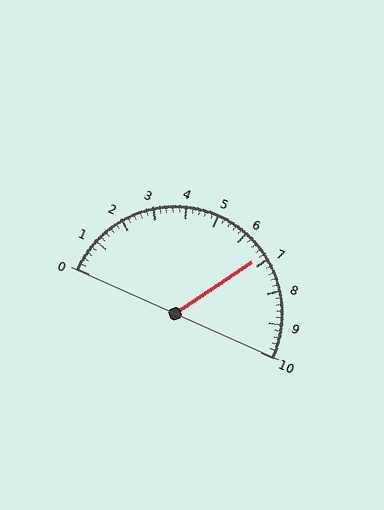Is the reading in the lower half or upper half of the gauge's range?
The reading is in the upper half of the range (0 to 10).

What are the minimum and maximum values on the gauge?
The gauge ranges from 0 to 10.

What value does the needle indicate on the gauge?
The needle indicates approximately 6.8.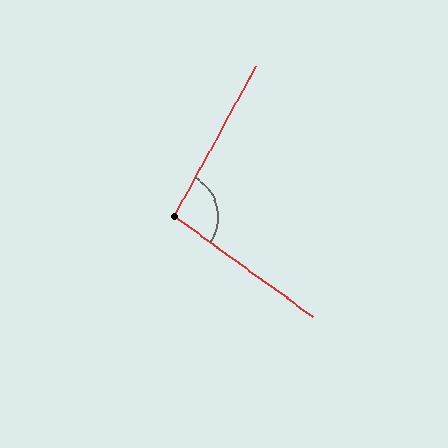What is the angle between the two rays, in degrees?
Approximately 97 degrees.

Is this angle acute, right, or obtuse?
It is obtuse.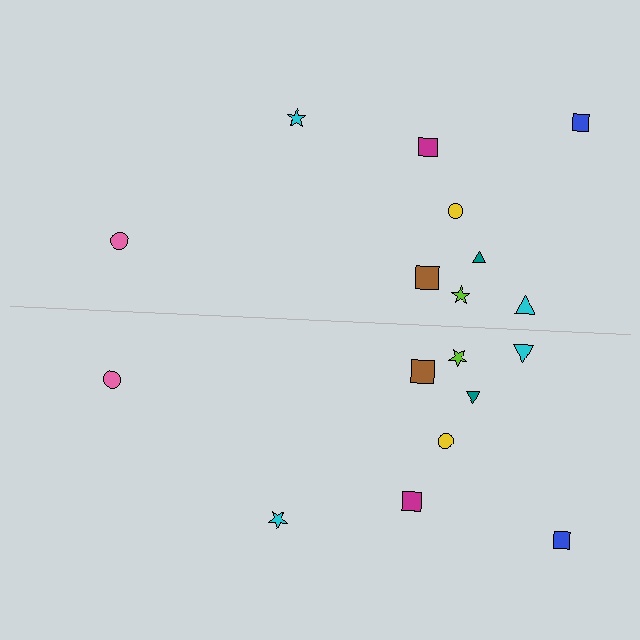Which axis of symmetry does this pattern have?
The pattern has a horizontal axis of symmetry running through the center of the image.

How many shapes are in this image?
There are 18 shapes in this image.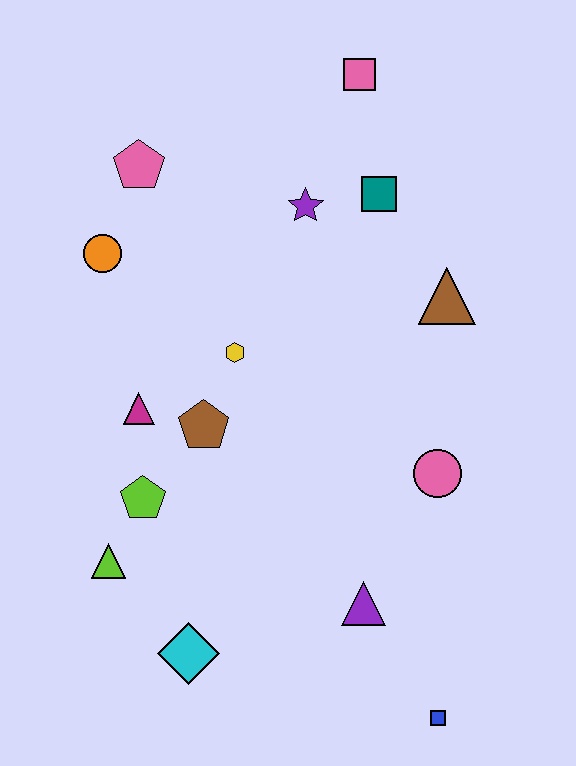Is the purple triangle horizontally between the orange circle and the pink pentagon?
No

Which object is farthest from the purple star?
The blue square is farthest from the purple star.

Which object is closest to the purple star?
The teal square is closest to the purple star.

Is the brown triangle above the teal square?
No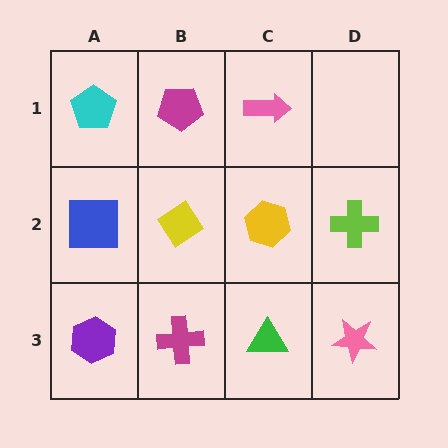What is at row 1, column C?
A pink arrow.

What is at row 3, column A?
A purple hexagon.